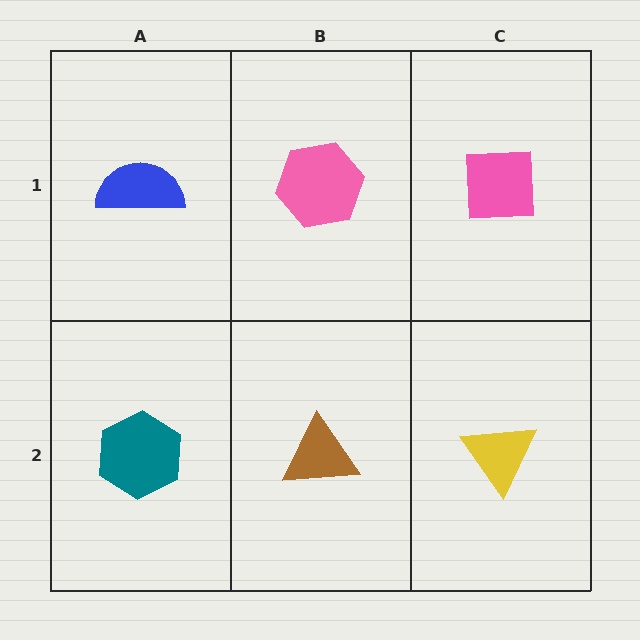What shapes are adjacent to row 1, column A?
A teal hexagon (row 2, column A), a pink hexagon (row 1, column B).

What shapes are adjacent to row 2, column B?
A pink hexagon (row 1, column B), a teal hexagon (row 2, column A), a yellow triangle (row 2, column C).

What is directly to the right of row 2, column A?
A brown triangle.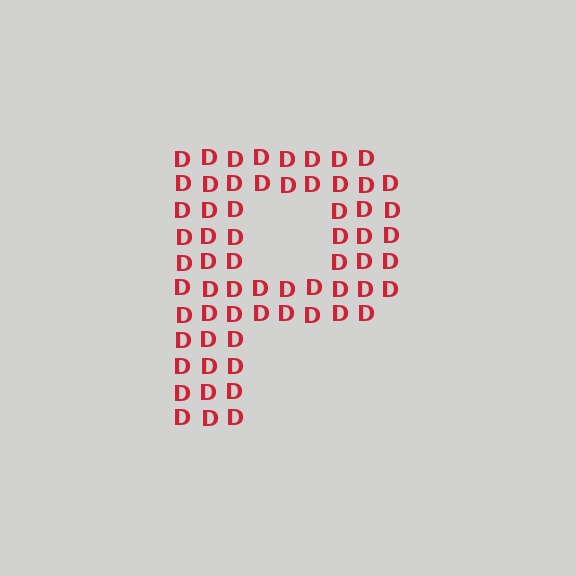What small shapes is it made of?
It is made of small letter D's.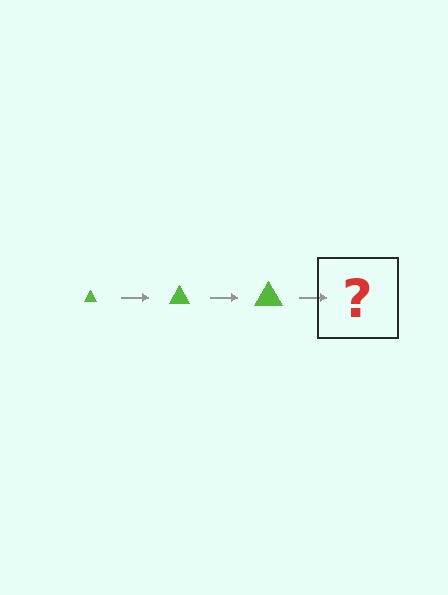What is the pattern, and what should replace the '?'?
The pattern is that the triangle gets progressively larger each step. The '?' should be a lime triangle, larger than the previous one.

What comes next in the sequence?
The next element should be a lime triangle, larger than the previous one.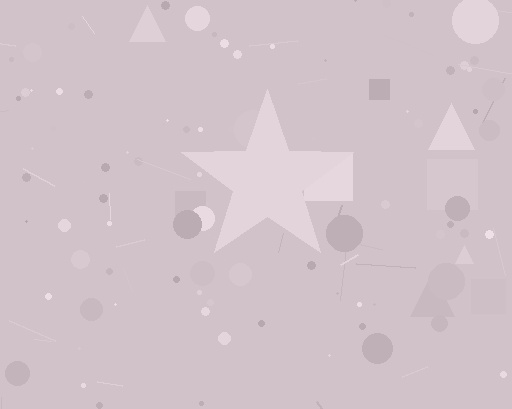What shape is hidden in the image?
A star is hidden in the image.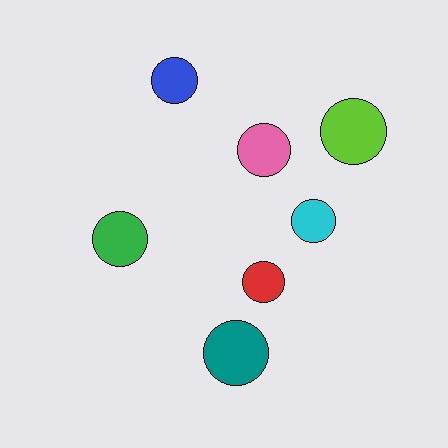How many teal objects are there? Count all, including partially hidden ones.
There is 1 teal object.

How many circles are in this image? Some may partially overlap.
There are 7 circles.